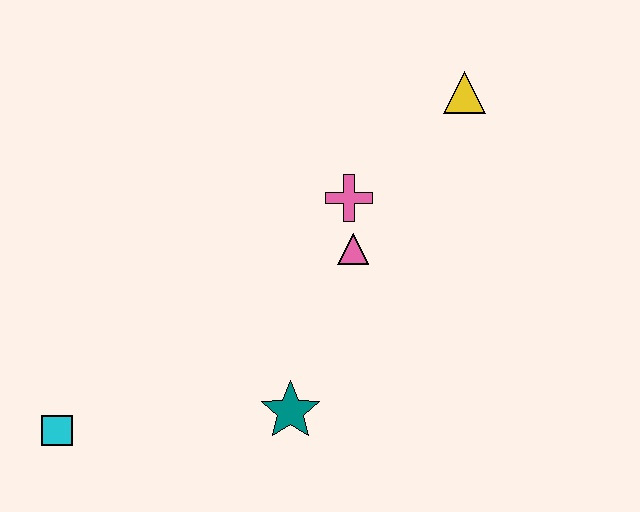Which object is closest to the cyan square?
The teal star is closest to the cyan square.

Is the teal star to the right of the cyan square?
Yes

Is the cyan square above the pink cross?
No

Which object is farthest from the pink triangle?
The cyan square is farthest from the pink triangle.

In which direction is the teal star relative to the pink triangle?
The teal star is below the pink triangle.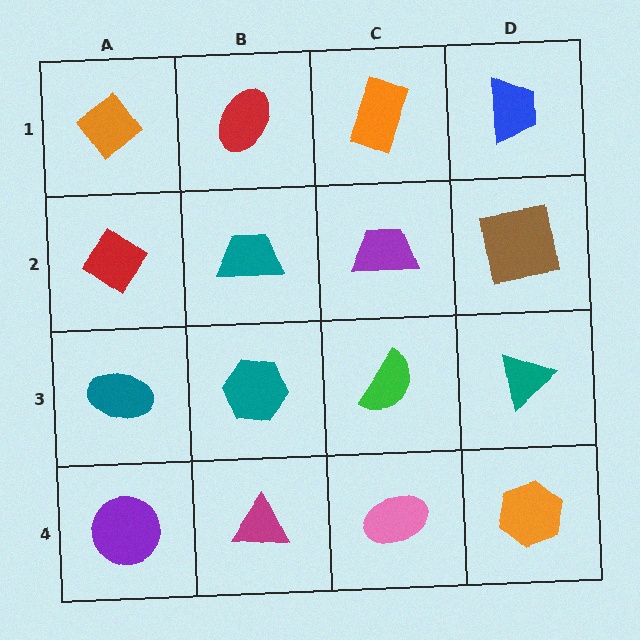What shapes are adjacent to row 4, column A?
A teal ellipse (row 3, column A), a magenta triangle (row 4, column B).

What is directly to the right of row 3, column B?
A green semicircle.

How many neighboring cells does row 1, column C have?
3.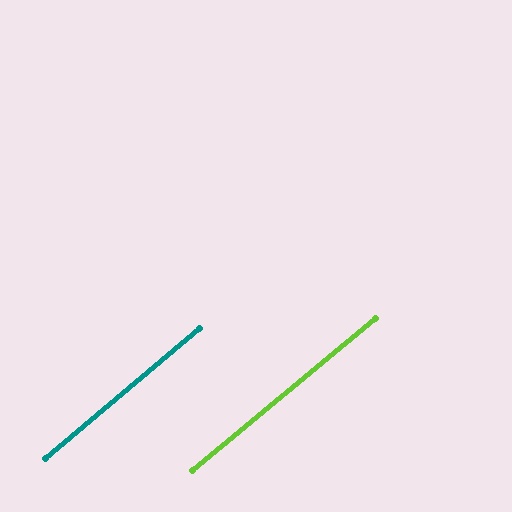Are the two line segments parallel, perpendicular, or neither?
Parallel — their directions differ by only 0.7°.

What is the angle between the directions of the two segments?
Approximately 1 degree.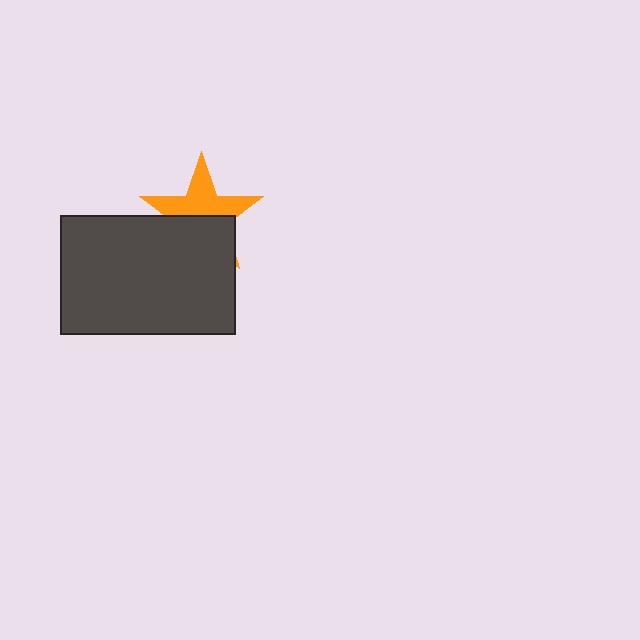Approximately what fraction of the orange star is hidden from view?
Roughly 46% of the orange star is hidden behind the dark gray rectangle.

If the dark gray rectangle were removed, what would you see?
You would see the complete orange star.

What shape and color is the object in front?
The object in front is a dark gray rectangle.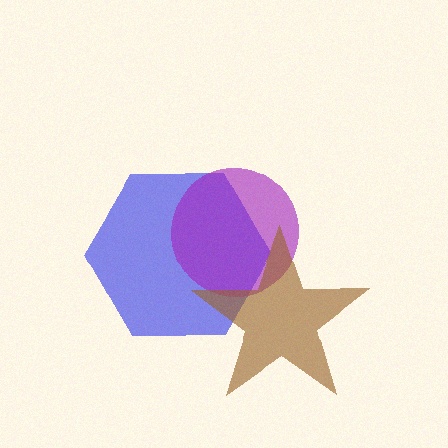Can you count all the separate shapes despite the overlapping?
Yes, there are 3 separate shapes.